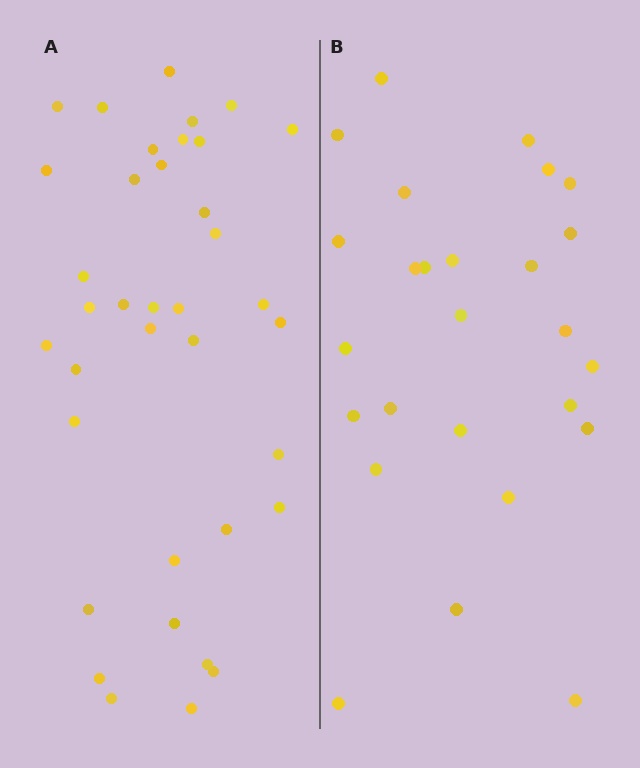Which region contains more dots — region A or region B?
Region A (the left region) has more dots.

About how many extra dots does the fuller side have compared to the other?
Region A has roughly 12 or so more dots than region B.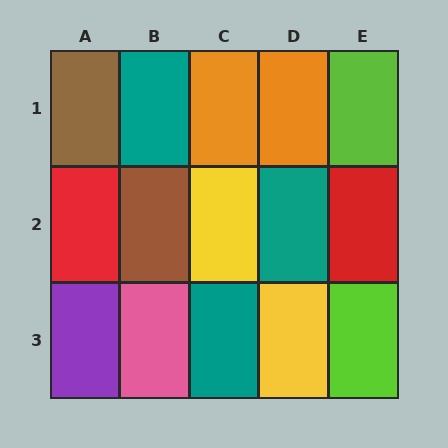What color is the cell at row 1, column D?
Orange.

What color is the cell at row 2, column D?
Teal.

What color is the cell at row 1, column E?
Lime.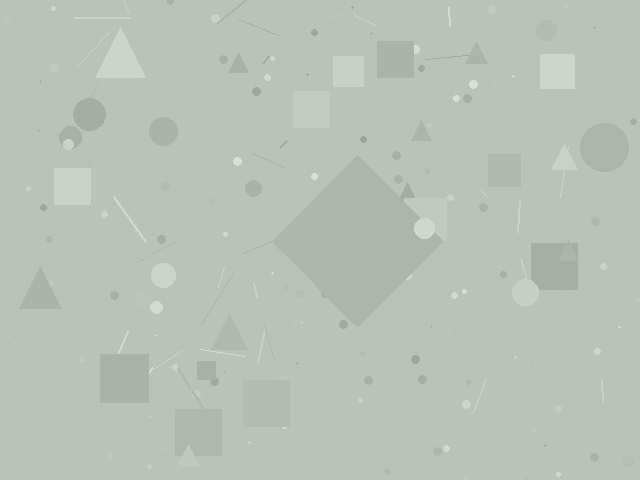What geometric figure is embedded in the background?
A diamond is embedded in the background.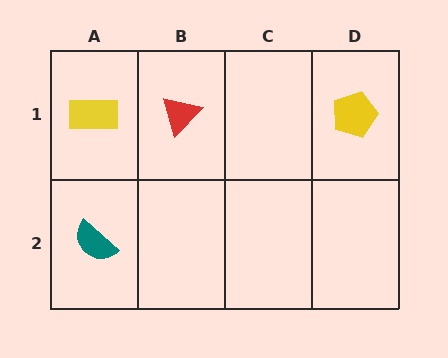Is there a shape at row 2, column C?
No, that cell is empty.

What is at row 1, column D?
A yellow pentagon.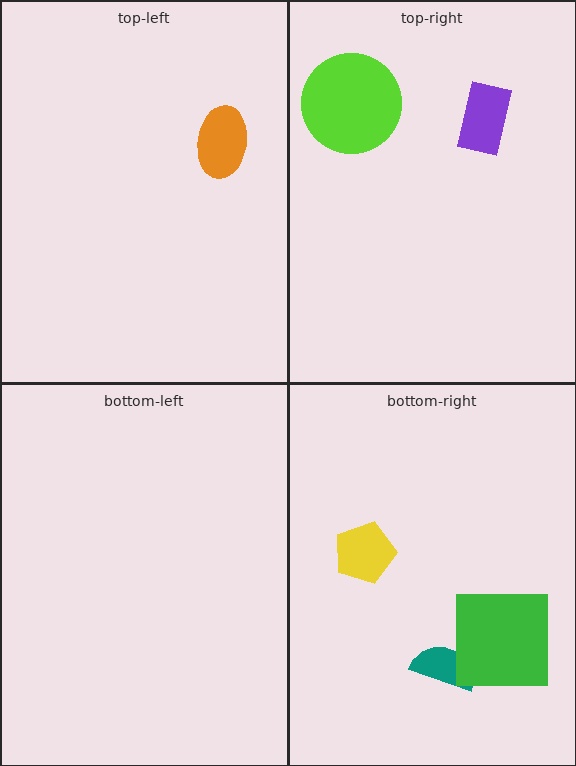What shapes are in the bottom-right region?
The yellow pentagon, the teal semicircle, the green square.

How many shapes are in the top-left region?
1.